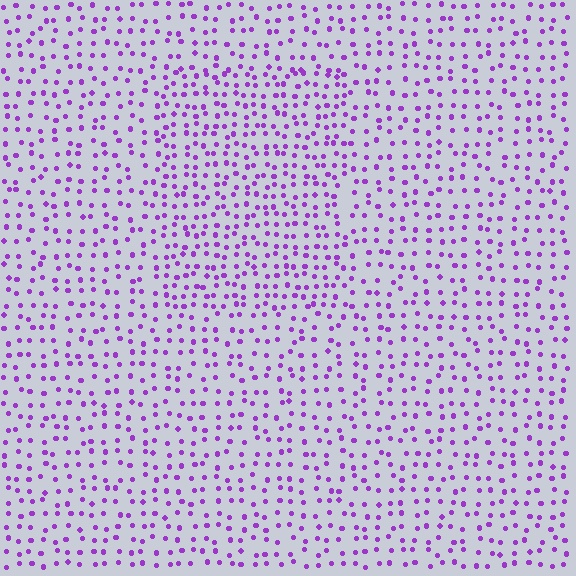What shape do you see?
I see a rectangle.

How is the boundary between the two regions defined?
The boundary is defined by a change in element density (approximately 1.5x ratio). All elements are the same color, size, and shape.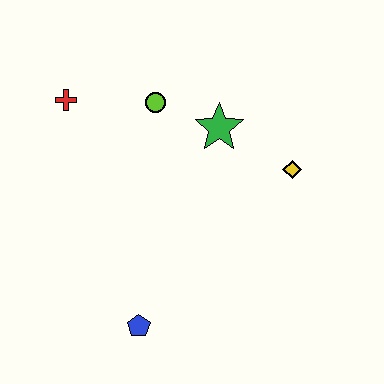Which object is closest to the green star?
The lime circle is closest to the green star.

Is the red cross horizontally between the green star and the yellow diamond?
No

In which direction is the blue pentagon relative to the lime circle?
The blue pentagon is below the lime circle.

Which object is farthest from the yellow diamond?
The red cross is farthest from the yellow diamond.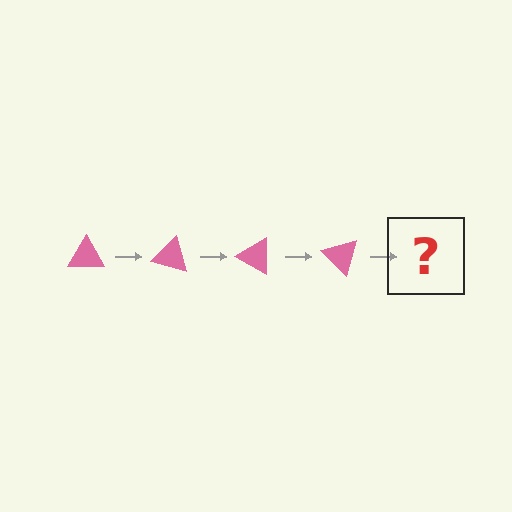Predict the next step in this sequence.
The next step is a pink triangle rotated 60 degrees.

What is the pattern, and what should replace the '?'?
The pattern is that the triangle rotates 15 degrees each step. The '?' should be a pink triangle rotated 60 degrees.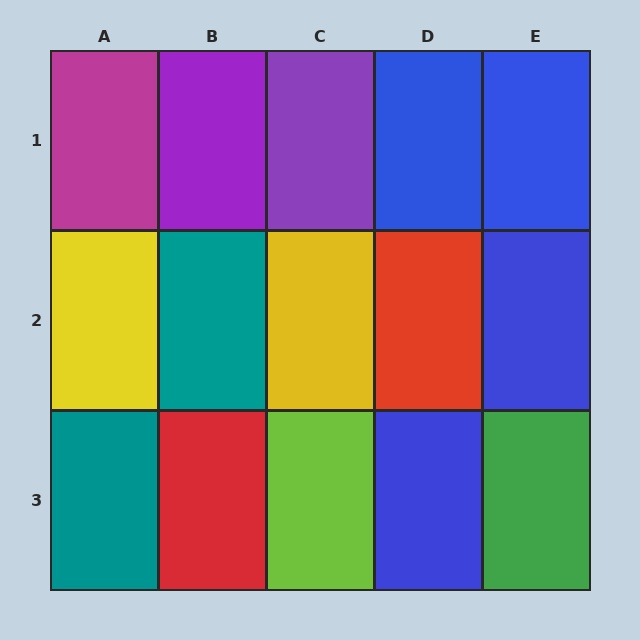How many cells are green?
1 cell is green.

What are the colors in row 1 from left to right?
Magenta, purple, purple, blue, blue.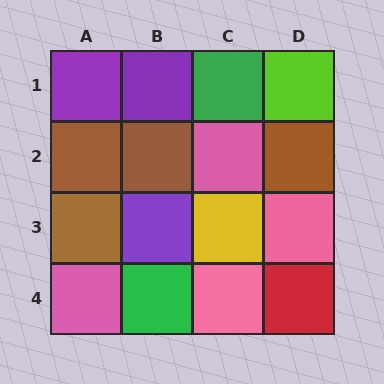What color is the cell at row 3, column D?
Pink.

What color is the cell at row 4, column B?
Green.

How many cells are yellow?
1 cell is yellow.